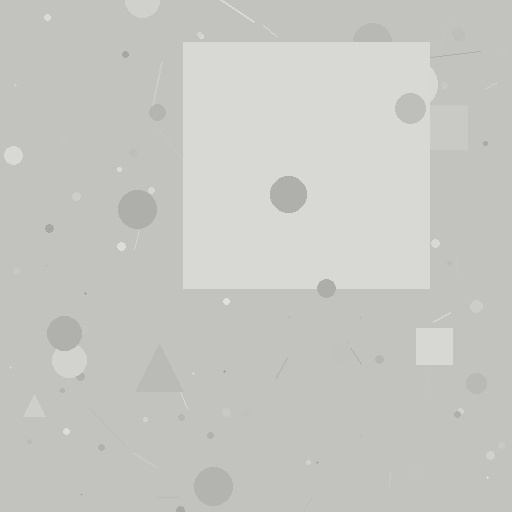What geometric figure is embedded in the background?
A square is embedded in the background.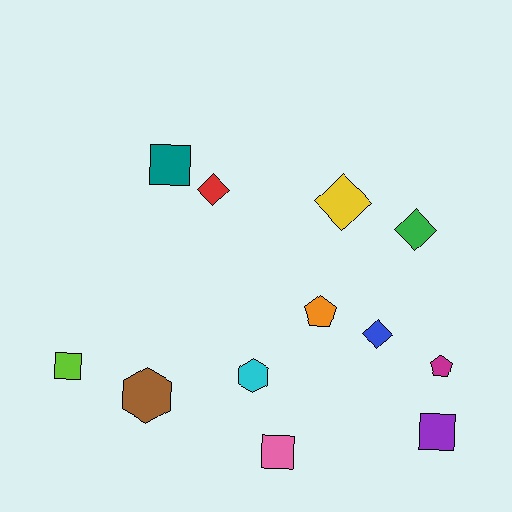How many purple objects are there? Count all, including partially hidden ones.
There is 1 purple object.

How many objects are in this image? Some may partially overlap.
There are 12 objects.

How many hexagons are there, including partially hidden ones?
There are 2 hexagons.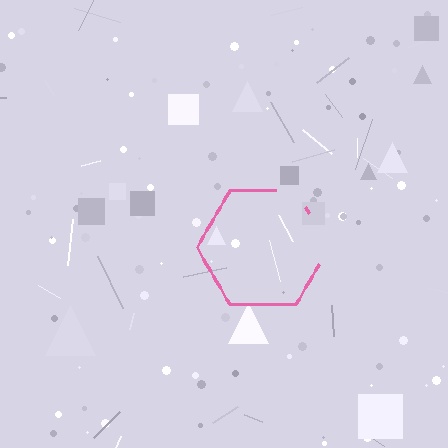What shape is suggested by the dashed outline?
The dashed outline suggests a hexagon.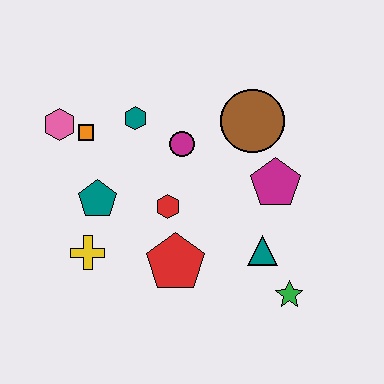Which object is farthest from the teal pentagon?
The green star is farthest from the teal pentagon.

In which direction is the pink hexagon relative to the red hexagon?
The pink hexagon is to the left of the red hexagon.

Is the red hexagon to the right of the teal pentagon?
Yes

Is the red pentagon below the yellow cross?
Yes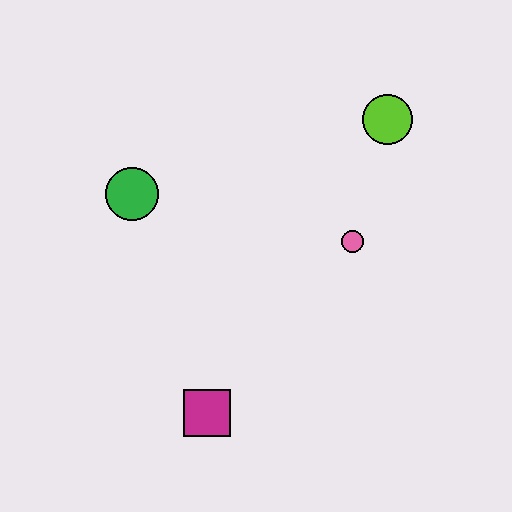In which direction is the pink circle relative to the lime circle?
The pink circle is below the lime circle.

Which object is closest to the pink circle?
The lime circle is closest to the pink circle.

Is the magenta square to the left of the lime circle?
Yes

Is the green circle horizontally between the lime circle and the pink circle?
No